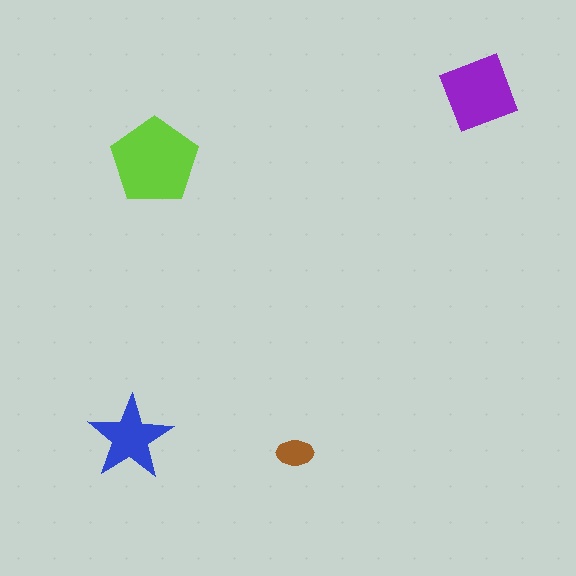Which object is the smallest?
The brown ellipse.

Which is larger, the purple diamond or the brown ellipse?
The purple diamond.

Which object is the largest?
The lime pentagon.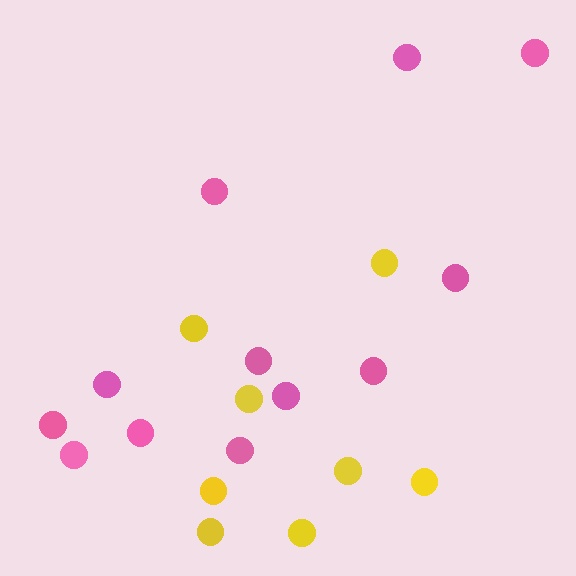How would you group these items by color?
There are 2 groups: one group of pink circles (12) and one group of yellow circles (8).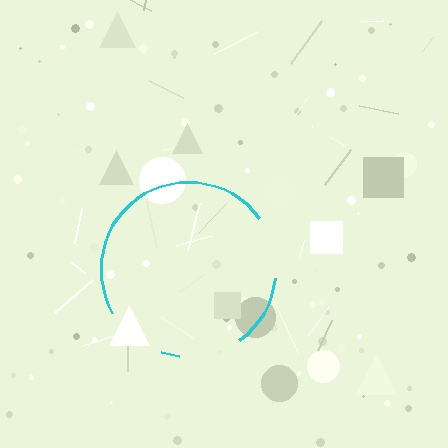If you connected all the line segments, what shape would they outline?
They would outline a circle.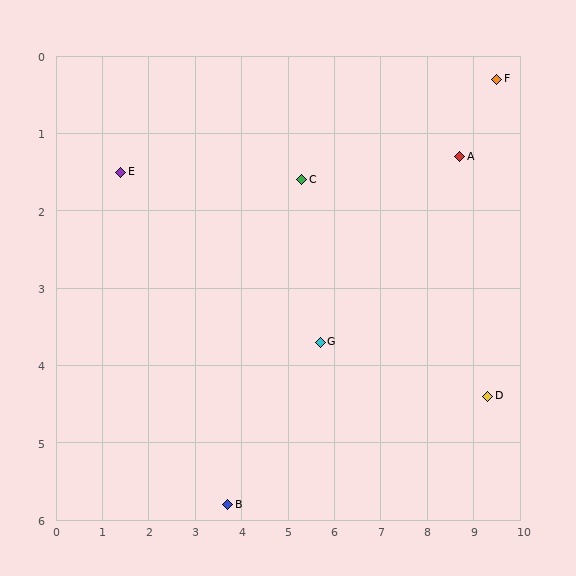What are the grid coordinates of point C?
Point C is at approximately (5.3, 1.6).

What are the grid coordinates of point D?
Point D is at approximately (9.3, 4.4).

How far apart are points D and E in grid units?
Points D and E are about 8.4 grid units apart.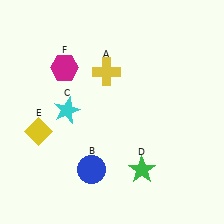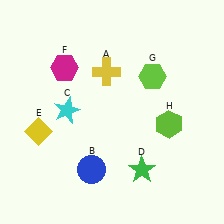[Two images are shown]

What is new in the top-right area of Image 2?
A lime hexagon (G) was added in the top-right area of Image 2.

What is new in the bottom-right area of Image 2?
A lime hexagon (H) was added in the bottom-right area of Image 2.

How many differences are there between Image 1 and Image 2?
There are 2 differences between the two images.